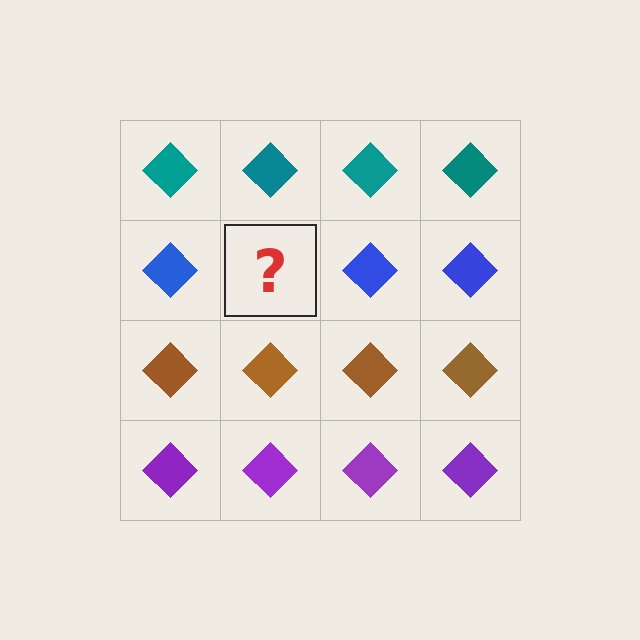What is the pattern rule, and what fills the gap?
The rule is that each row has a consistent color. The gap should be filled with a blue diamond.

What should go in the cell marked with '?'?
The missing cell should contain a blue diamond.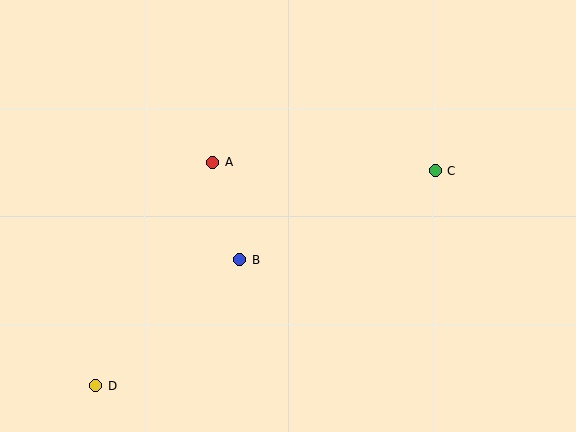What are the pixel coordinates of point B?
Point B is at (240, 260).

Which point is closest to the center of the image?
Point B at (240, 260) is closest to the center.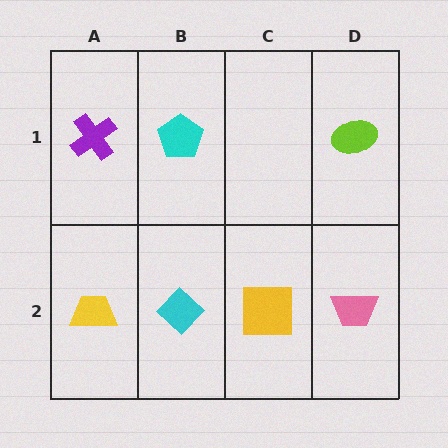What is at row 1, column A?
A purple cross.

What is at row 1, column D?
A lime ellipse.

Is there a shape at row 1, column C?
No, that cell is empty.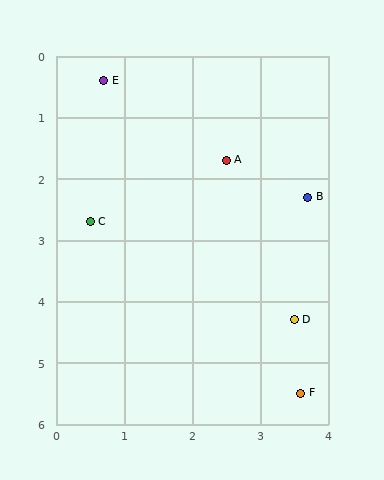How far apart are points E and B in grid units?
Points E and B are about 3.6 grid units apart.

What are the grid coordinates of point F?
Point F is at approximately (3.6, 5.5).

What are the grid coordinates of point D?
Point D is at approximately (3.5, 4.3).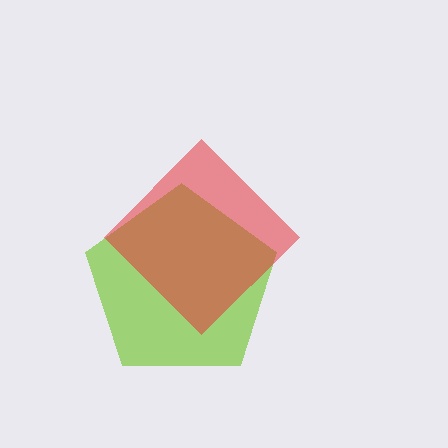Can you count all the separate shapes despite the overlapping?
Yes, there are 2 separate shapes.